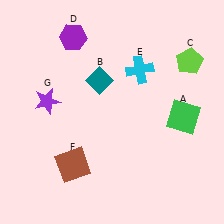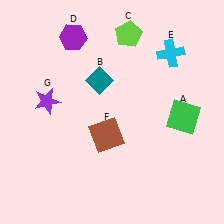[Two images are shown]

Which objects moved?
The objects that moved are: the lime pentagon (C), the cyan cross (E), the brown square (F).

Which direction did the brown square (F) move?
The brown square (F) moved right.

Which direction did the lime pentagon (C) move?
The lime pentagon (C) moved left.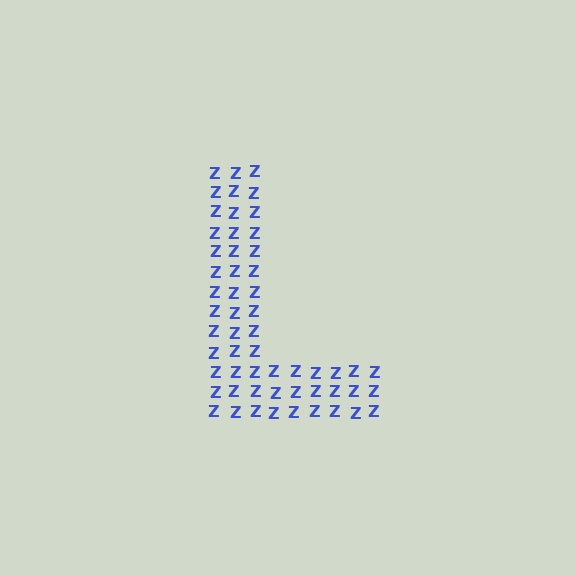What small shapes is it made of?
It is made of small letter Z's.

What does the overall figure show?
The overall figure shows the letter L.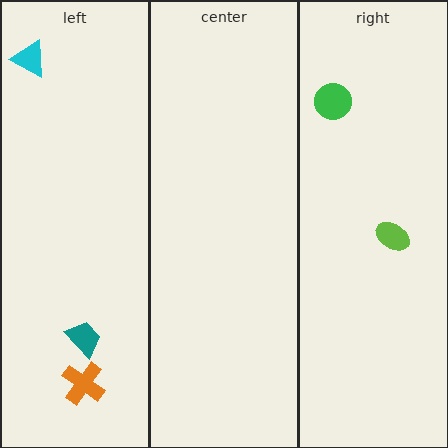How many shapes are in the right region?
2.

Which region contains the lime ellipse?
The right region.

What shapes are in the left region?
The teal trapezoid, the orange cross, the cyan triangle.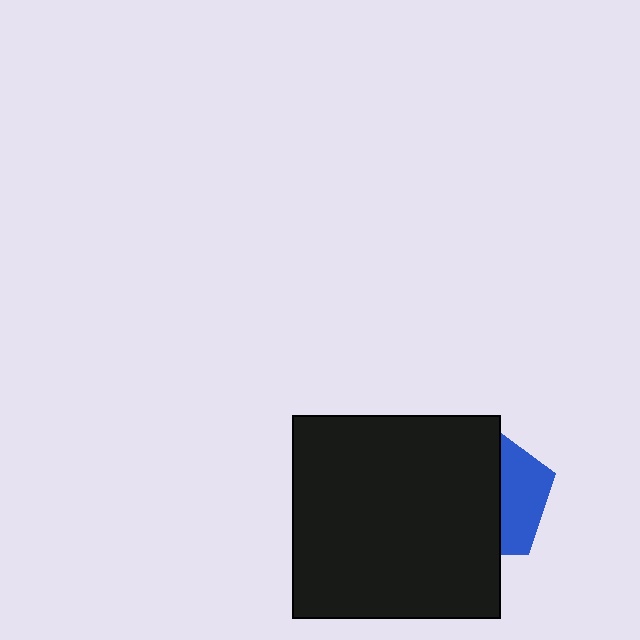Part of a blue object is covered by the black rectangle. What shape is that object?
It is a pentagon.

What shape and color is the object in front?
The object in front is a black rectangle.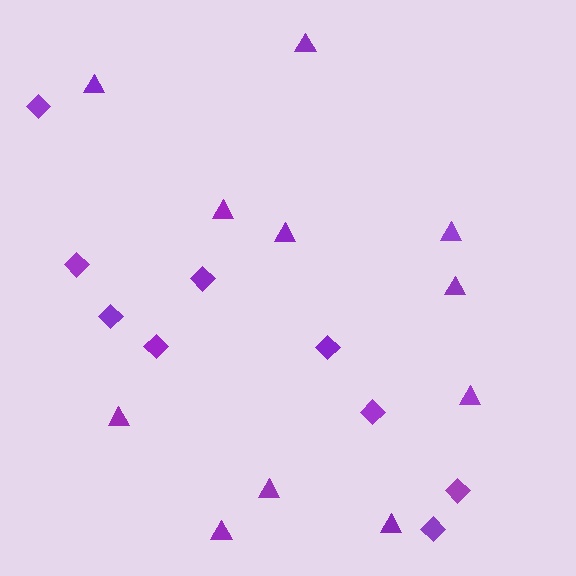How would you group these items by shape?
There are 2 groups: one group of triangles (11) and one group of diamonds (9).